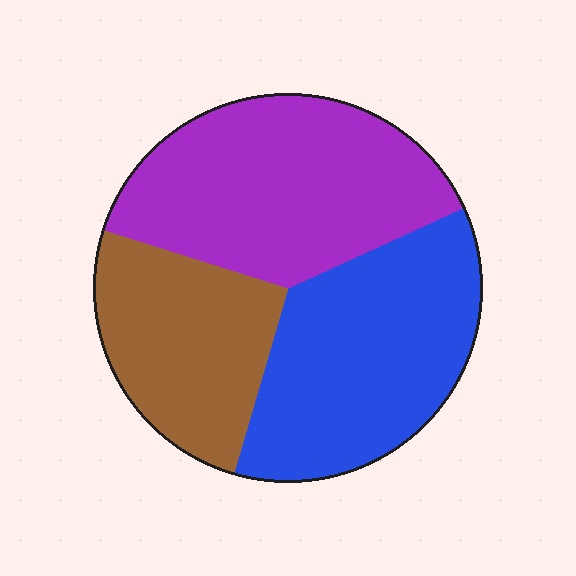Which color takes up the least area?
Brown, at roughly 25%.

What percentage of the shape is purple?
Purple covers 38% of the shape.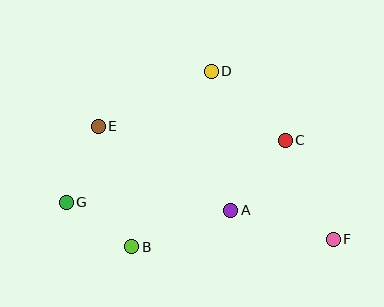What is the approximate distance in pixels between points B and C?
The distance between B and C is approximately 187 pixels.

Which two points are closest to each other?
Points B and G are closest to each other.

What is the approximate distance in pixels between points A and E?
The distance between A and E is approximately 157 pixels.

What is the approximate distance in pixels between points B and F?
The distance between B and F is approximately 202 pixels.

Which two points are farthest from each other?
Points F and G are farthest from each other.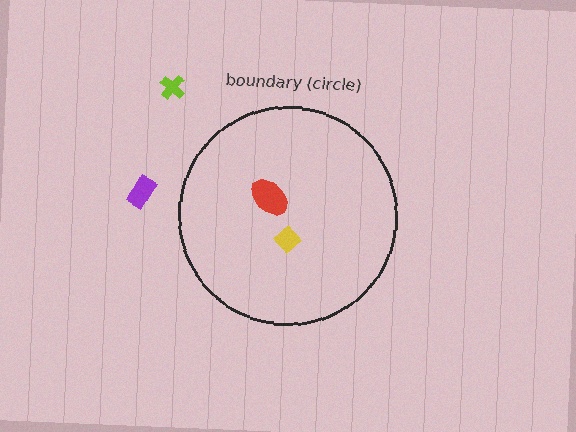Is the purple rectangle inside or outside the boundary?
Outside.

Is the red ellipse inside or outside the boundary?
Inside.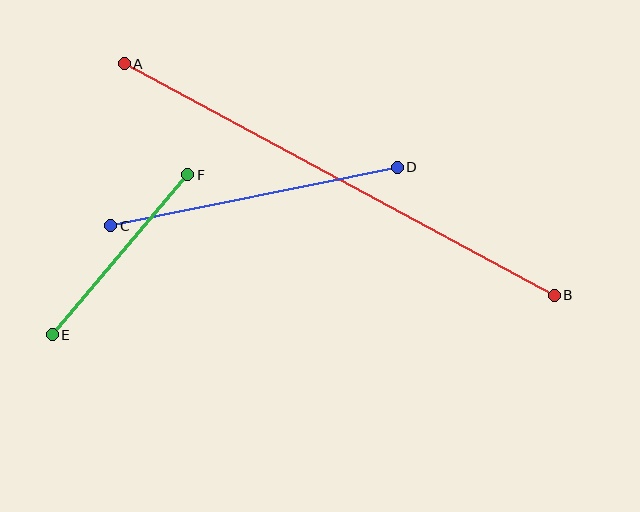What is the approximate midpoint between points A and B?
The midpoint is at approximately (339, 179) pixels.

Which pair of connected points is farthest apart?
Points A and B are farthest apart.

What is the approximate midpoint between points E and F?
The midpoint is at approximately (120, 255) pixels.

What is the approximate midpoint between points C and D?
The midpoint is at approximately (254, 196) pixels.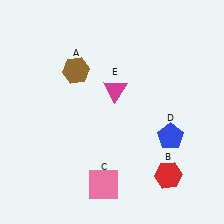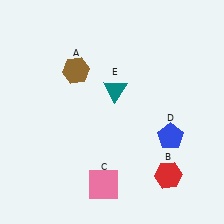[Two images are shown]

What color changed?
The triangle (E) changed from magenta in Image 1 to teal in Image 2.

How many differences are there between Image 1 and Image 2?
There is 1 difference between the two images.